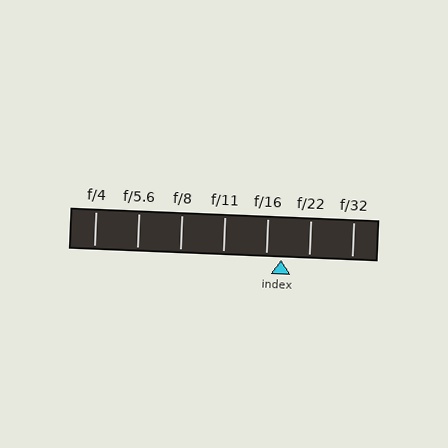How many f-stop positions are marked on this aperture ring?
There are 7 f-stop positions marked.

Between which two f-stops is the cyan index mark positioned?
The index mark is between f/16 and f/22.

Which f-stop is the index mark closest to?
The index mark is closest to f/16.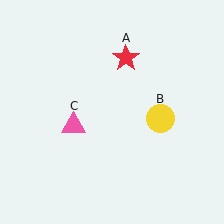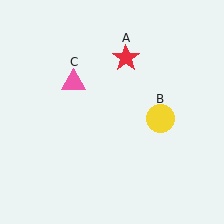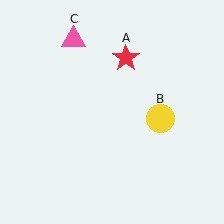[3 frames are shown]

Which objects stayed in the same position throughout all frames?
Red star (object A) and yellow circle (object B) remained stationary.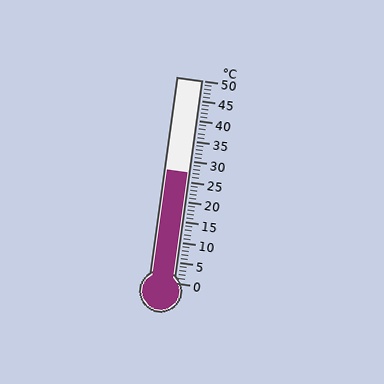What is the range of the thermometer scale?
The thermometer scale ranges from 0°C to 50°C.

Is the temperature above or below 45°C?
The temperature is below 45°C.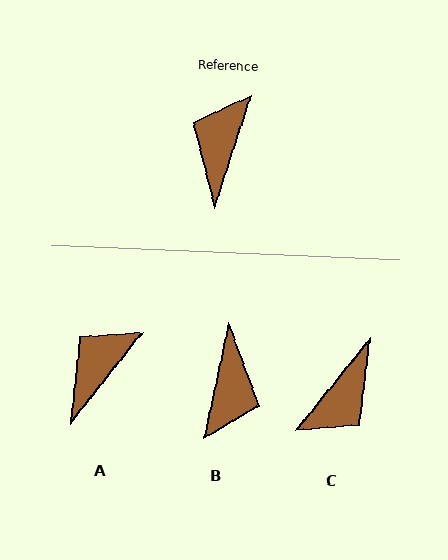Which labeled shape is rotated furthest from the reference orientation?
B, about 174 degrees away.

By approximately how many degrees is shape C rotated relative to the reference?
Approximately 160 degrees counter-clockwise.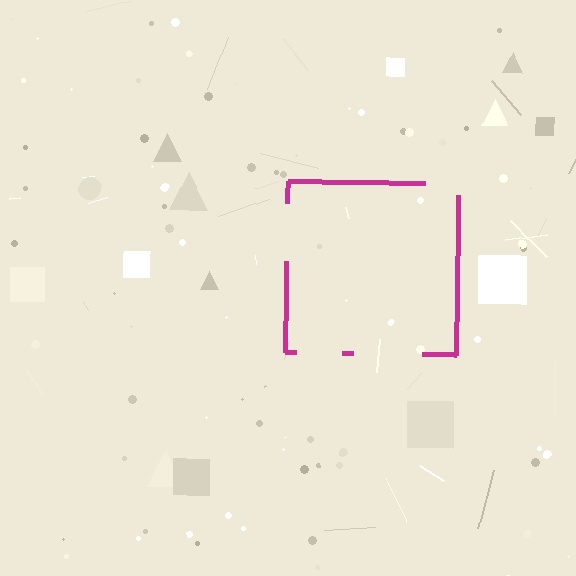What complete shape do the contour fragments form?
The contour fragments form a square.